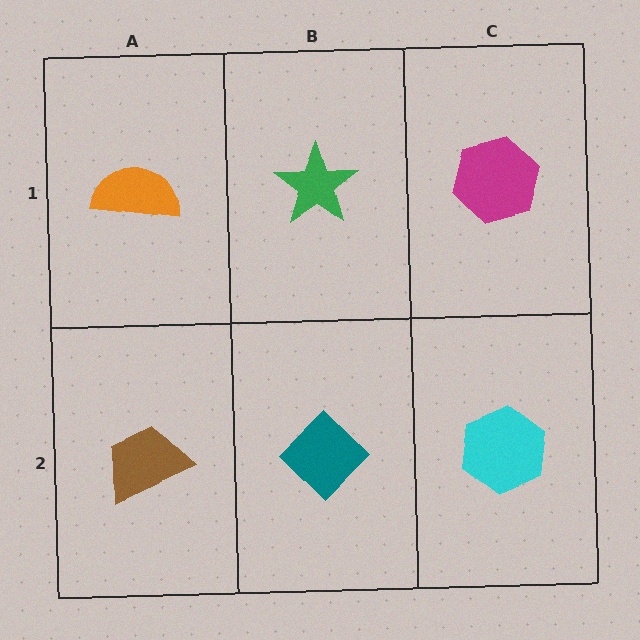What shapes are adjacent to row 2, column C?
A magenta hexagon (row 1, column C), a teal diamond (row 2, column B).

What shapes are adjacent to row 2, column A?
An orange semicircle (row 1, column A), a teal diamond (row 2, column B).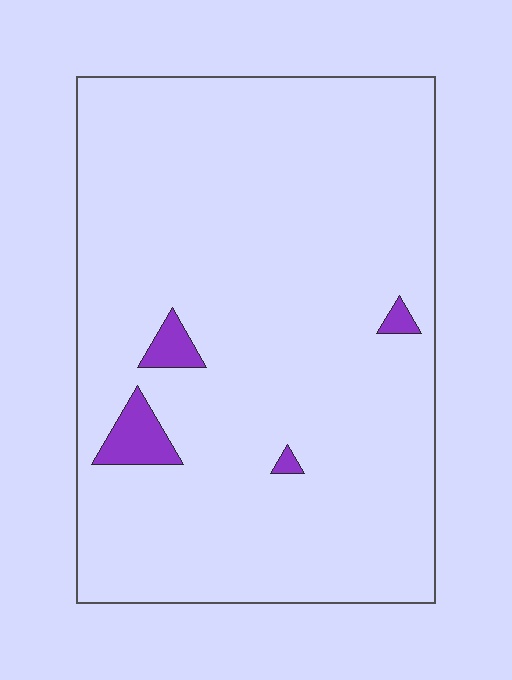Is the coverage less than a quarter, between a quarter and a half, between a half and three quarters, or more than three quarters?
Less than a quarter.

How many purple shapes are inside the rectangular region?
4.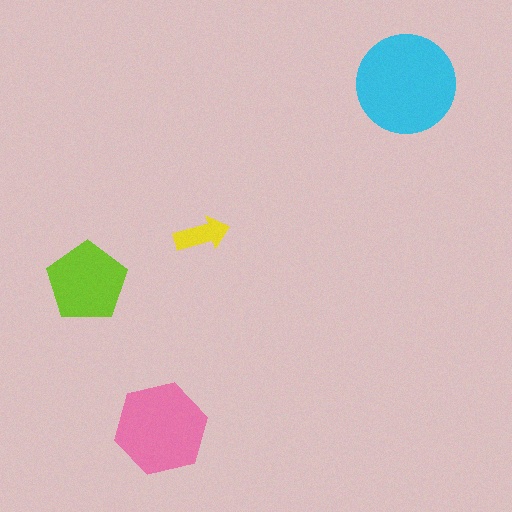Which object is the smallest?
The yellow arrow.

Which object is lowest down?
The pink hexagon is bottommost.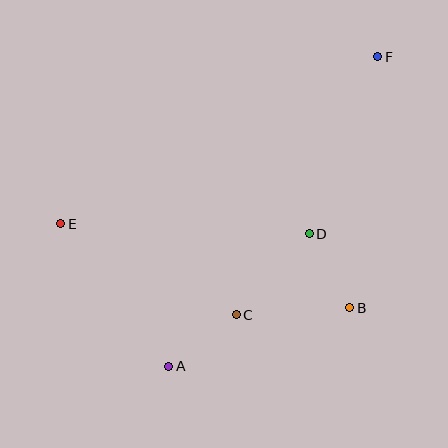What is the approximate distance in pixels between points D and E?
The distance between D and E is approximately 249 pixels.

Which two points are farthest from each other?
Points A and F are farthest from each other.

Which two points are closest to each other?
Points B and D are closest to each other.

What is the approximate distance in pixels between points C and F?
The distance between C and F is approximately 294 pixels.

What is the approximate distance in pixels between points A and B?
The distance between A and B is approximately 190 pixels.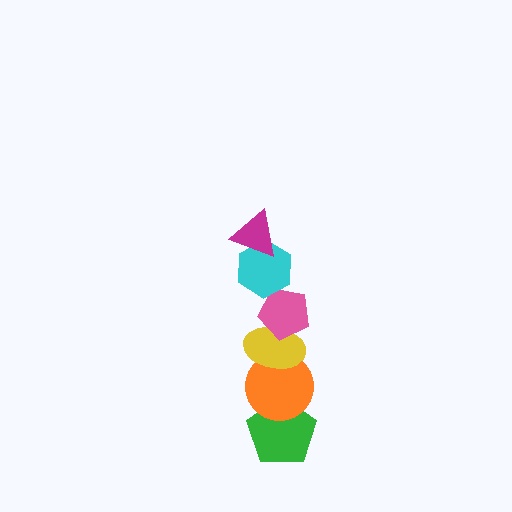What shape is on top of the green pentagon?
The orange circle is on top of the green pentagon.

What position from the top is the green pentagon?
The green pentagon is 6th from the top.